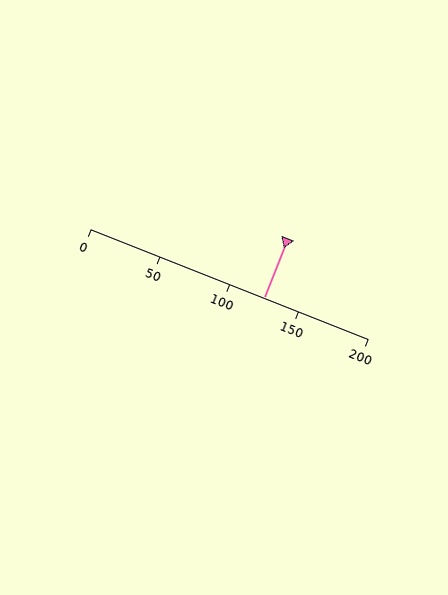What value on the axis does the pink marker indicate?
The marker indicates approximately 125.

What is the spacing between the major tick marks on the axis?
The major ticks are spaced 50 apart.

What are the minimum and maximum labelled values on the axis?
The axis runs from 0 to 200.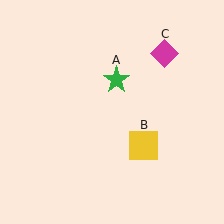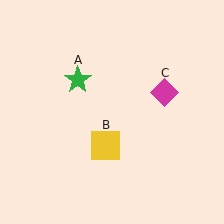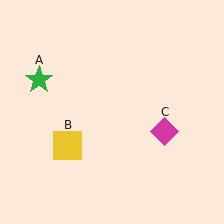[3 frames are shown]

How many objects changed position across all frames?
3 objects changed position: green star (object A), yellow square (object B), magenta diamond (object C).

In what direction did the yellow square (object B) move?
The yellow square (object B) moved left.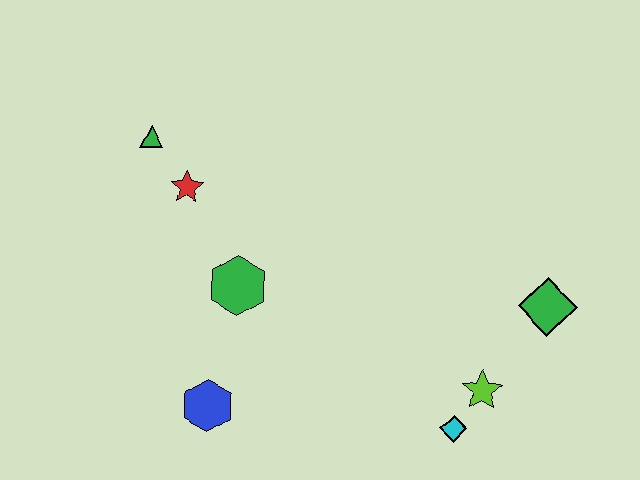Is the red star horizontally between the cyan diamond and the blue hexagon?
No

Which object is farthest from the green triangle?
The green diamond is farthest from the green triangle.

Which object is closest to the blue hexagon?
The green hexagon is closest to the blue hexagon.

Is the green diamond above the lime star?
Yes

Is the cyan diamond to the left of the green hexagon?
No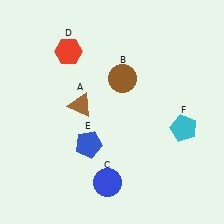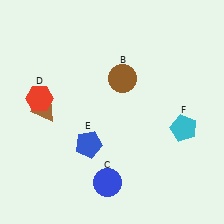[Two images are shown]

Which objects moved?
The objects that moved are: the brown triangle (A), the red hexagon (D).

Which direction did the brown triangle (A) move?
The brown triangle (A) moved left.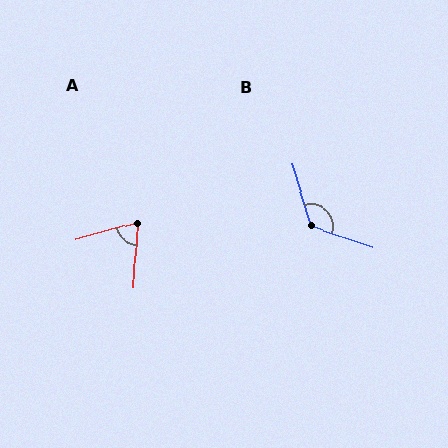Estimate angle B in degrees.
Approximately 126 degrees.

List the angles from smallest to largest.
A (71°), B (126°).